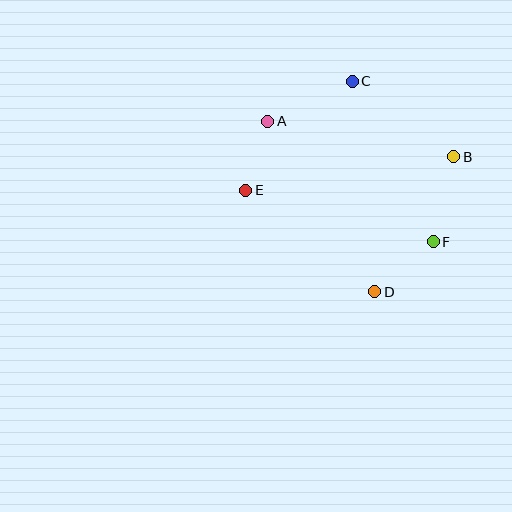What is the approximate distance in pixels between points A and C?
The distance between A and C is approximately 94 pixels.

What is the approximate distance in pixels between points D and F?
The distance between D and F is approximately 77 pixels.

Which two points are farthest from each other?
Points C and D are farthest from each other.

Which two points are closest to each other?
Points A and E are closest to each other.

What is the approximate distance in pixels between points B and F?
The distance between B and F is approximately 87 pixels.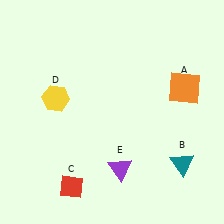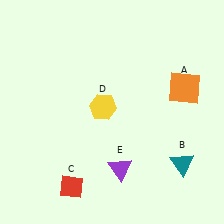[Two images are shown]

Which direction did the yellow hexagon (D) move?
The yellow hexagon (D) moved right.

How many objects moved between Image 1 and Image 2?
1 object moved between the two images.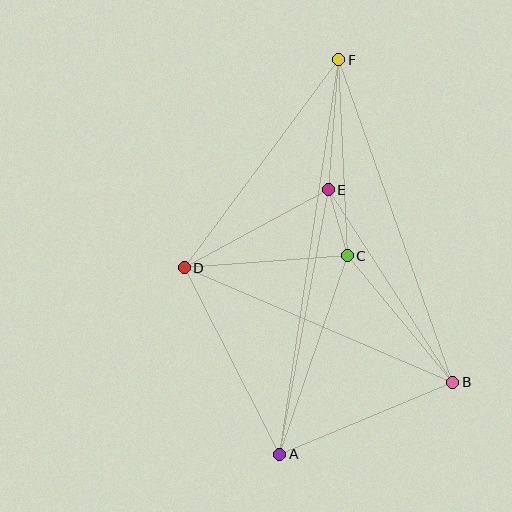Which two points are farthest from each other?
Points A and F are farthest from each other.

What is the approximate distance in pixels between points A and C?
The distance between A and C is approximately 209 pixels.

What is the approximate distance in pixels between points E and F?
The distance between E and F is approximately 130 pixels.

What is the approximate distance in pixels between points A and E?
The distance between A and E is approximately 269 pixels.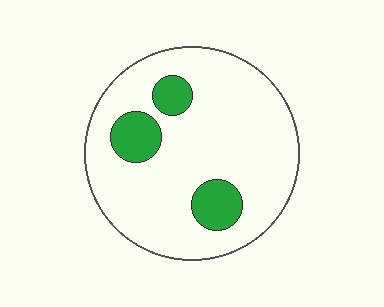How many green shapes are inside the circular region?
3.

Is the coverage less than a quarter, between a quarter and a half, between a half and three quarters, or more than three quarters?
Less than a quarter.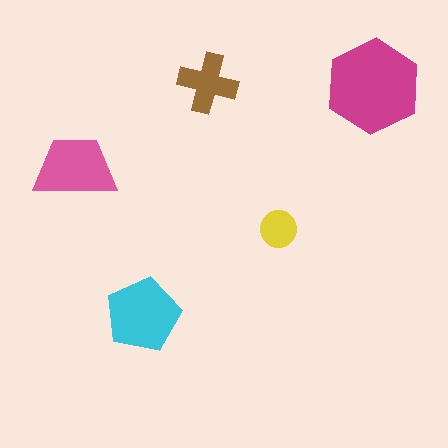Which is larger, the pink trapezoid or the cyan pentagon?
The cyan pentagon.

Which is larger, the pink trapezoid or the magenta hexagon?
The magenta hexagon.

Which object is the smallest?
The yellow circle.